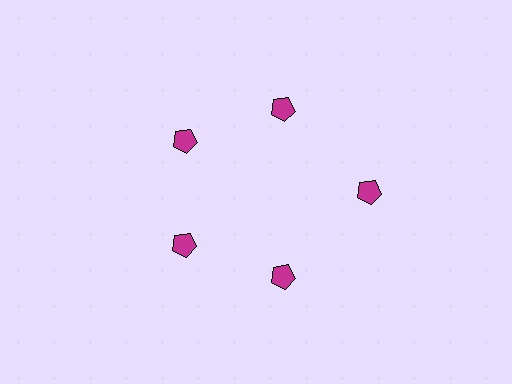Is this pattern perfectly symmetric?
No. The 5 magenta pentagons are arranged in a ring, but one element near the 3 o'clock position is pushed outward from the center, breaking the 5-fold rotational symmetry.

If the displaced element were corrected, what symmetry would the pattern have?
It would have 5-fold rotational symmetry — the pattern would map onto itself every 72 degrees.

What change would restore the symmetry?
The symmetry would be restored by moving it inward, back onto the ring so that all 5 pentagons sit at equal angles and equal distance from the center.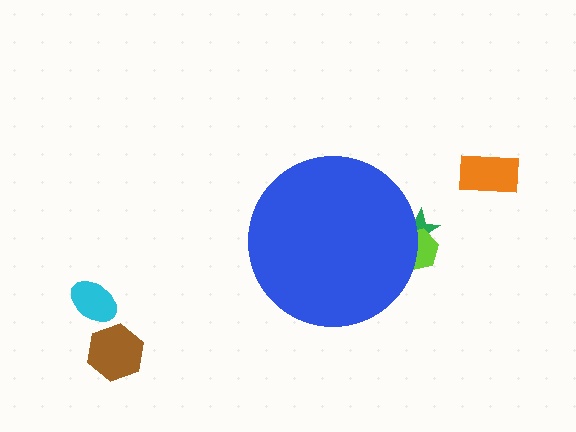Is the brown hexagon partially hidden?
No, the brown hexagon is fully visible.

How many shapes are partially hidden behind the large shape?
2 shapes are partially hidden.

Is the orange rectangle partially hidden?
No, the orange rectangle is fully visible.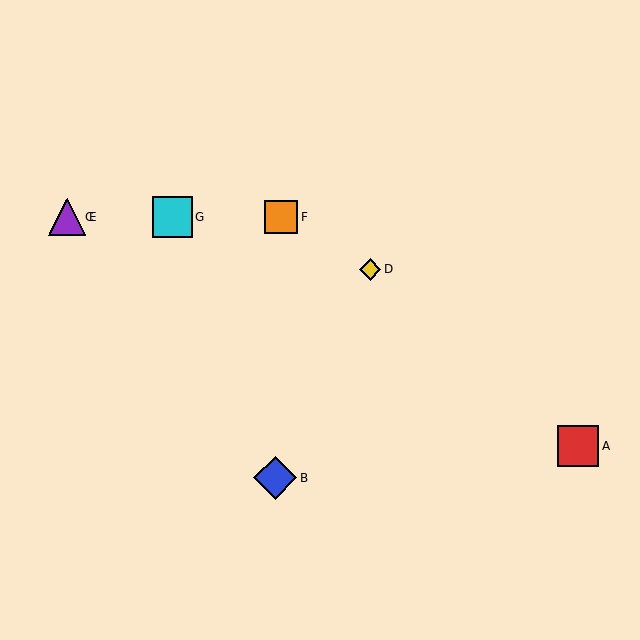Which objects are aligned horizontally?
Objects C, E, F, G are aligned horizontally.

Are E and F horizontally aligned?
Yes, both are at y≈217.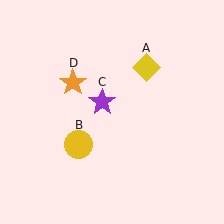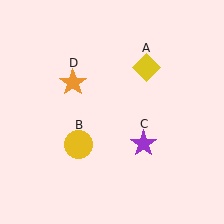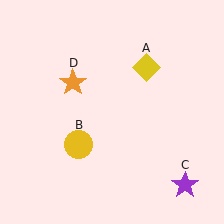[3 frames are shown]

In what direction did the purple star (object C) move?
The purple star (object C) moved down and to the right.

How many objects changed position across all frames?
1 object changed position: purple star (object C).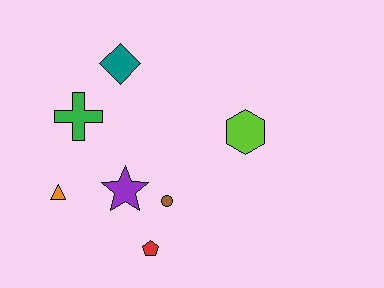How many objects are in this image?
There are 7 objects.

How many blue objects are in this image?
There are no blue objects.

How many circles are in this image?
There is 1 circle.